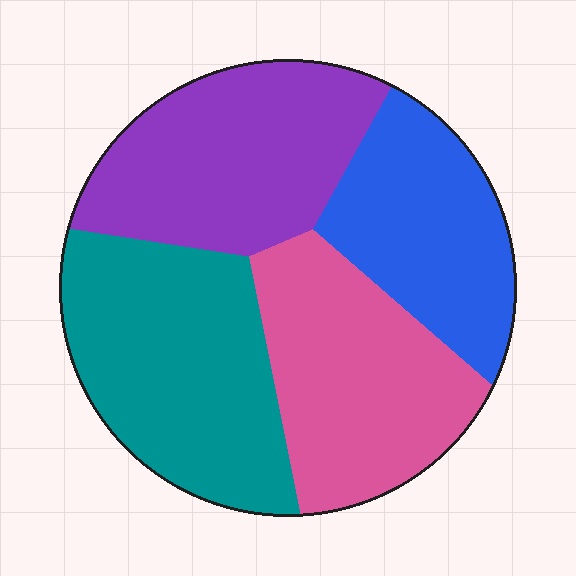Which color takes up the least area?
Blue, at roughly 20%.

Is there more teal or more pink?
Teal.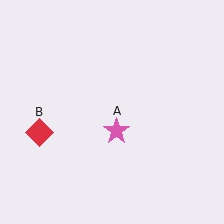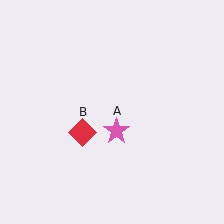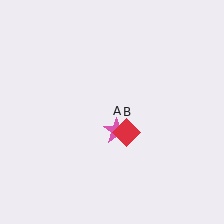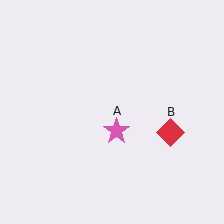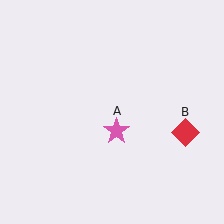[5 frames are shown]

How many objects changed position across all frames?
1 object changed position: red diamond (object B).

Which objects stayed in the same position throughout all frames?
Pink star (object A) remained stationary.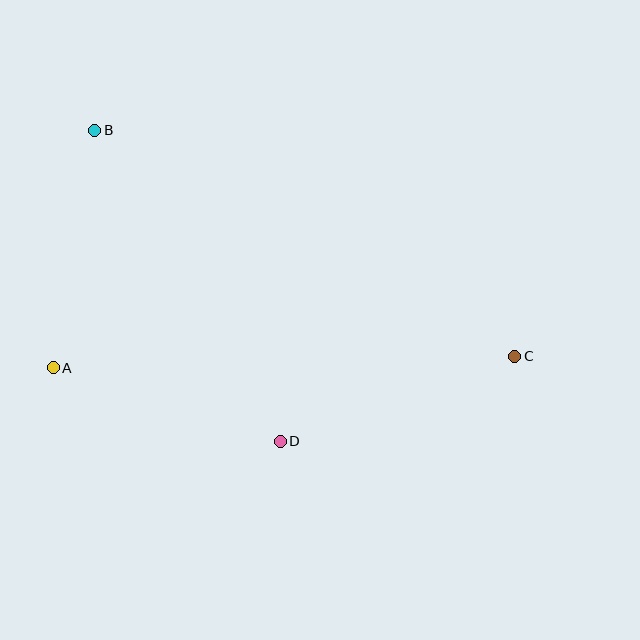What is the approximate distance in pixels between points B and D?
The distance between B and D is approximately 362 pixels.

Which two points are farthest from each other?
Points B and C are farthest from each other.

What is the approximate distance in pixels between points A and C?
The distance between A and C is approximately 461 pixels.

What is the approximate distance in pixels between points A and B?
The distance between A and B is approximately 241 pixels.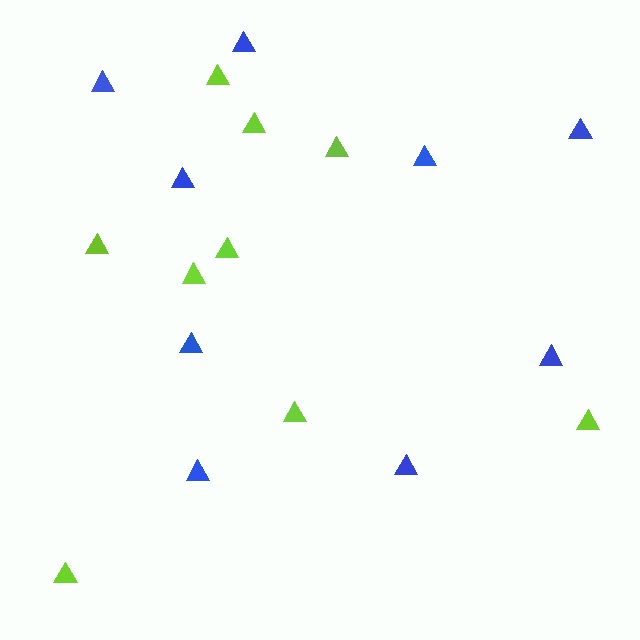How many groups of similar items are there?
There are 2 groups: one group of lime triangles (9) and one group of blue triangles (9).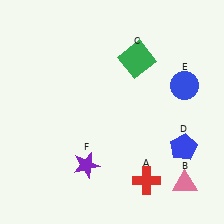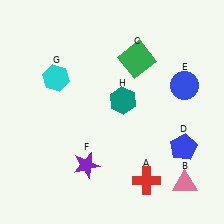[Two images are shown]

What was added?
A cyan hexagon (G), a teal hexagon (H) were added in Image 2.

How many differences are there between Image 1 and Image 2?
There are 2 differences between the two images.